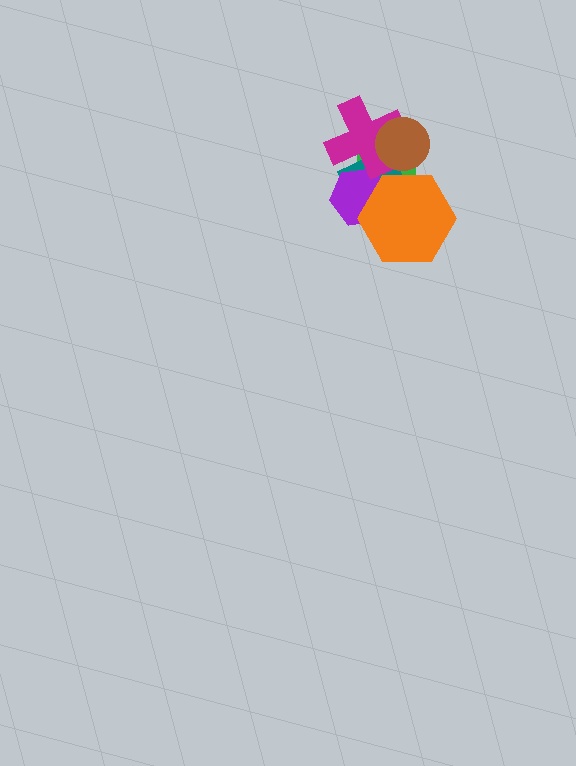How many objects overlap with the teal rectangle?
5 objects overlap with the teal rectangle.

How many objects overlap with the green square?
5 objects overlap with the green square.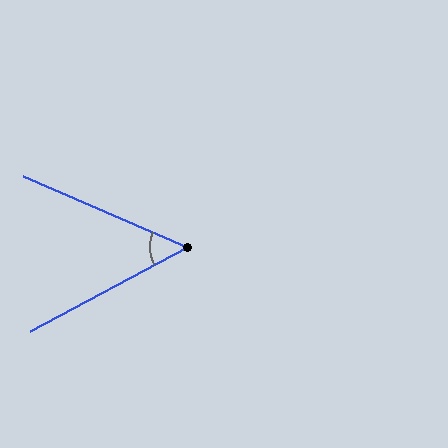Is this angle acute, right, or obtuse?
It is acute.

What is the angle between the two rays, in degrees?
Approximately 51 degrees.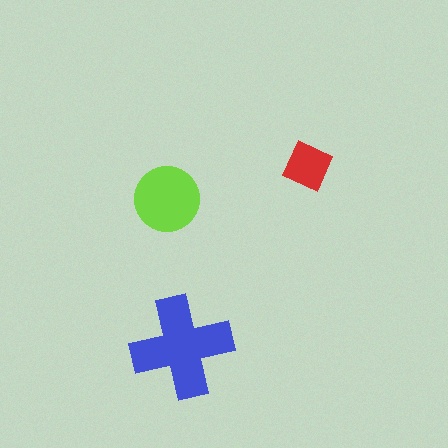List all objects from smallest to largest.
The red square, the lime circle, the blue cross.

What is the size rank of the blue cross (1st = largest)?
1st.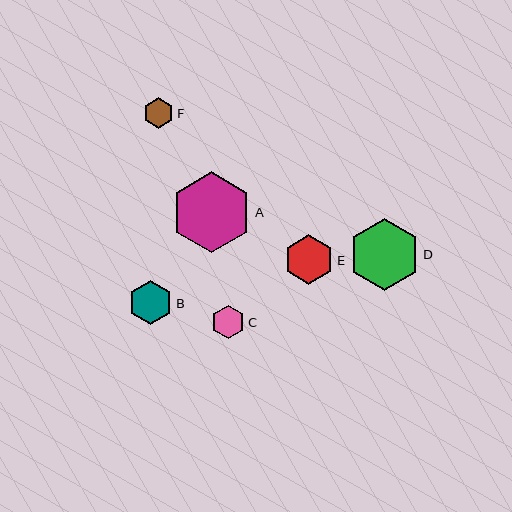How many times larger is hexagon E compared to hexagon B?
Hexagon E is approximately 1.1 times the size of hexagon B.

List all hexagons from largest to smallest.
From largest to smallest: A, D, E, B, C, F.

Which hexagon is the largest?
Hexagon A is the largest with a size of approximately 81 pixels.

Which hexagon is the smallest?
Hexagon F is the smallest with a size of approximately 30 pixels.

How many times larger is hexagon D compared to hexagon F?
Hexagon D is approximately 2.4 times the size of hexagon F.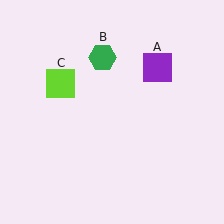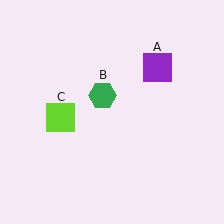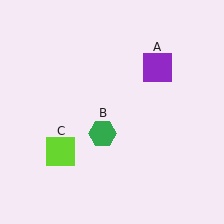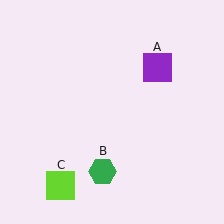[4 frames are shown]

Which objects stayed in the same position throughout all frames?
Purple square (object A) remained stationary.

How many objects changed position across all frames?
2 objects changed position: green hexagon (object B), lime square (object C).